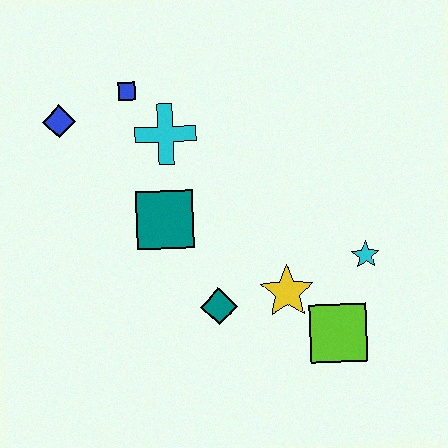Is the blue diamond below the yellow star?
No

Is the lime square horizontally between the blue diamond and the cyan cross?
No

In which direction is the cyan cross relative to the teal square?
The cyan cross is above the teal square.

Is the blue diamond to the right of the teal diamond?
No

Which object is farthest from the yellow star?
The blue diamond is farthest from the yellow star.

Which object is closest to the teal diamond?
The yellow star is closest to the teal diamond.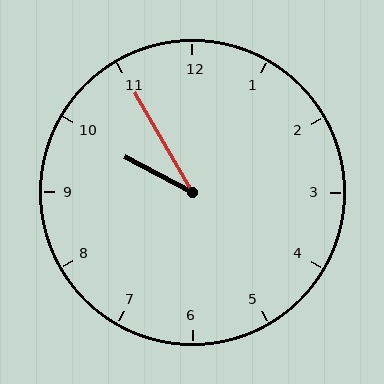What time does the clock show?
9:55.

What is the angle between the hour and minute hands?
Approximately 32 degrees.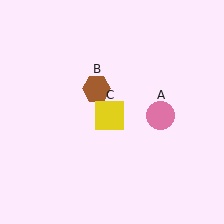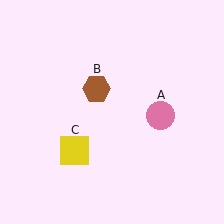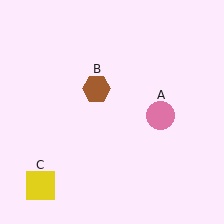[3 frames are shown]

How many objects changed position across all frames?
1 object changed position: yellow square (object C).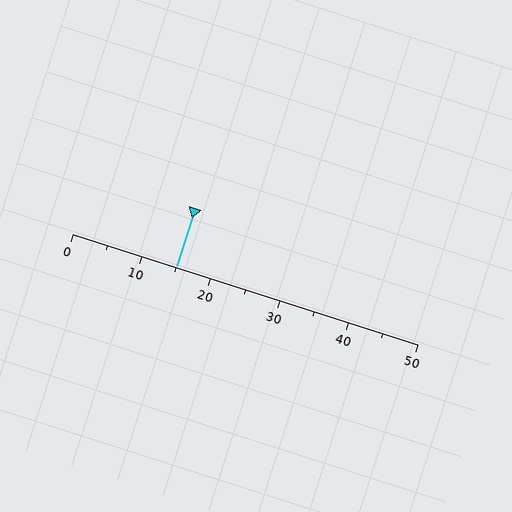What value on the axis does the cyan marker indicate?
The marker indicates approximately 15.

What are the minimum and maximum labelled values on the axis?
The axis runs from 0 to 50.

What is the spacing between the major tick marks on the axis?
The major ticks are spaced 10 apart.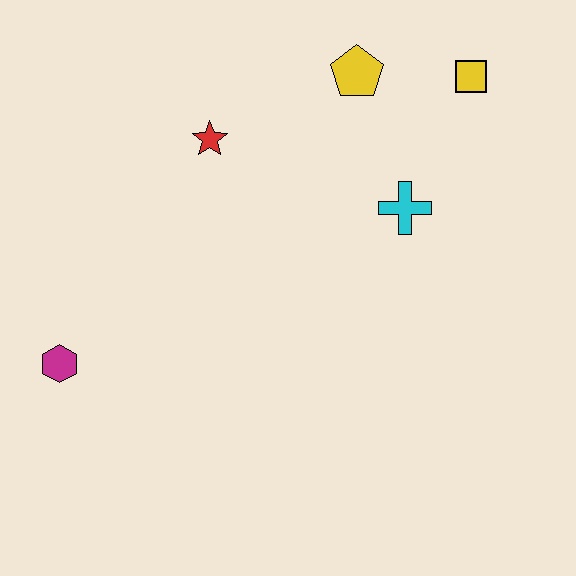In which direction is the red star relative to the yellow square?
The red star is to the left of the yellow square.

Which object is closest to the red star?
The yellow pentagon is closest to the red star.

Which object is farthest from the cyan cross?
The magenta hexagon is farthest from the cyan cross.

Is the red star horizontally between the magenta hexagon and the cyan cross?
Yes